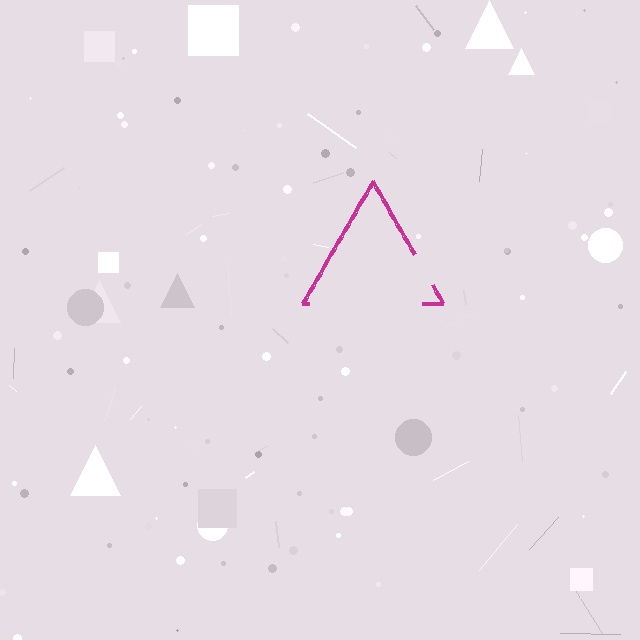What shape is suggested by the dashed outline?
The dashed outline suggests a triangle.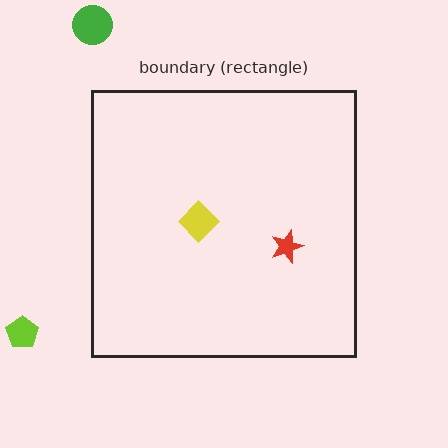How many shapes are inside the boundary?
2 inside, 2 outside.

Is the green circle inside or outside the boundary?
Outside.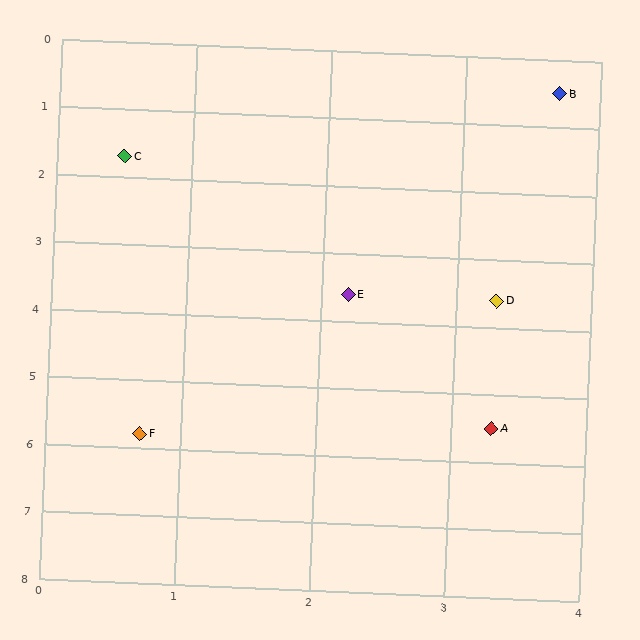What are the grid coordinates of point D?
Point D is at approximately (3.3, 3.6).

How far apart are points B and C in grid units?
Points B and C are about 3.4 grid units apart.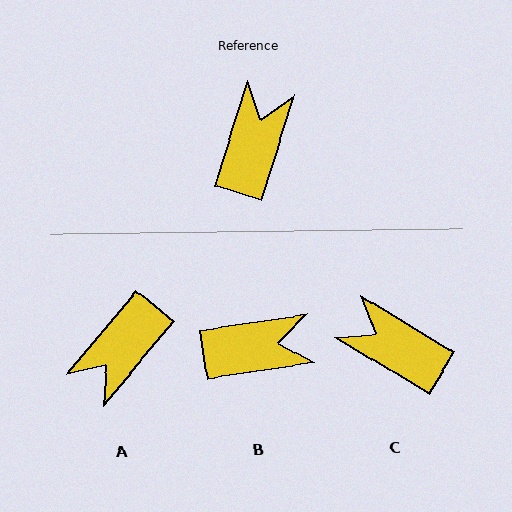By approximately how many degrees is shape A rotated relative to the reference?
Approximately 157 degrees counter-clockwise.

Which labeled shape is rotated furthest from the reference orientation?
A, about 157 degrees away.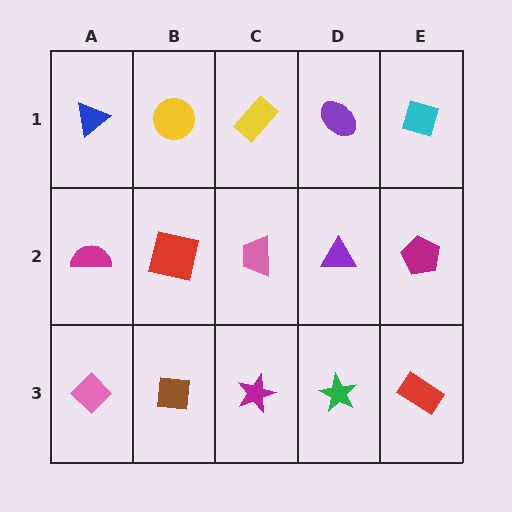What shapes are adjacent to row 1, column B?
A red square (row 2, column B), a blue triangle (row 1, column A), a yellow rectangle (row 1, column C).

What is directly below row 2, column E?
A red rectangle.